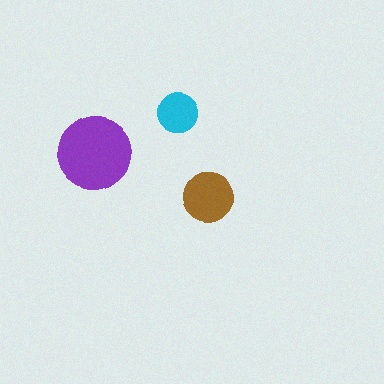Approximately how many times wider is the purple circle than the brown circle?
About 1.5 times wider.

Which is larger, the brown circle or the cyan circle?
The brown one.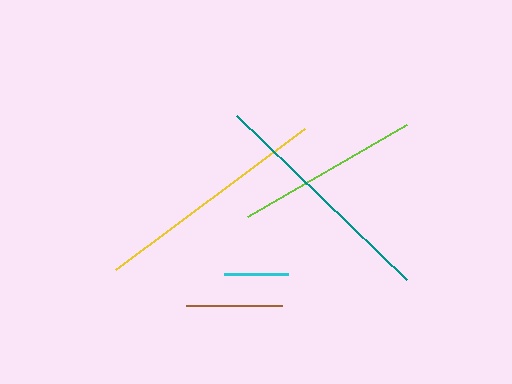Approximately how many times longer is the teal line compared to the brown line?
The teal line is approximately 2.5 times the length of the brown line.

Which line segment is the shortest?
The cyan line is the shortest at approximately 65 pixels.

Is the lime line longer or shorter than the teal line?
The teal line is longer than the lime line.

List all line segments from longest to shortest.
From longest to shortest: teal, yellow, lime, brown, cyan.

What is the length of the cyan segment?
The cyan segment is approximately 65 pixels long.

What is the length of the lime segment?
The lime segment is approximately 183 pixels long.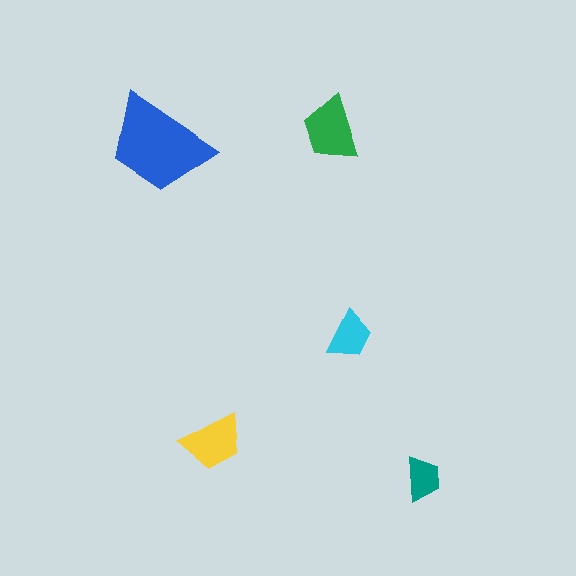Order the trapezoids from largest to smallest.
the blue one, the green one, the yellow one, the cyan one, the teal one.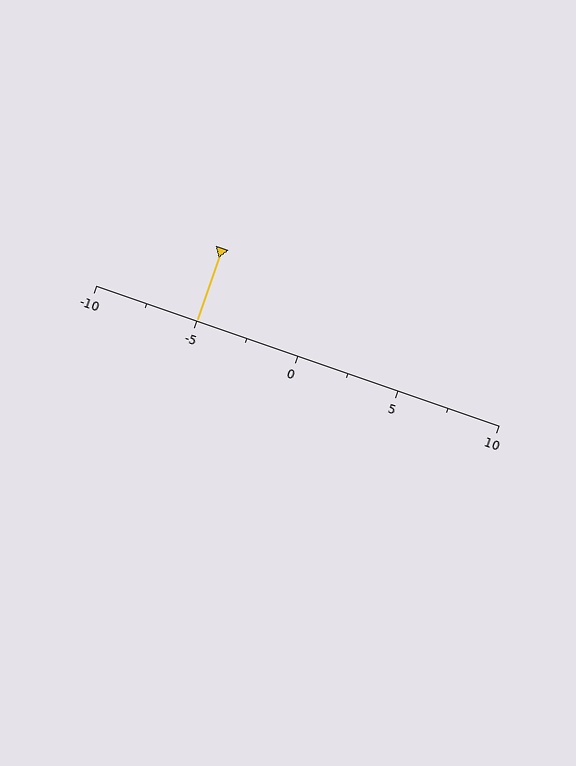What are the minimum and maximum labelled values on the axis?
The axis runs from -10 to 10.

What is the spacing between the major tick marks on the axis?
The major ticks are spaced 5 apart.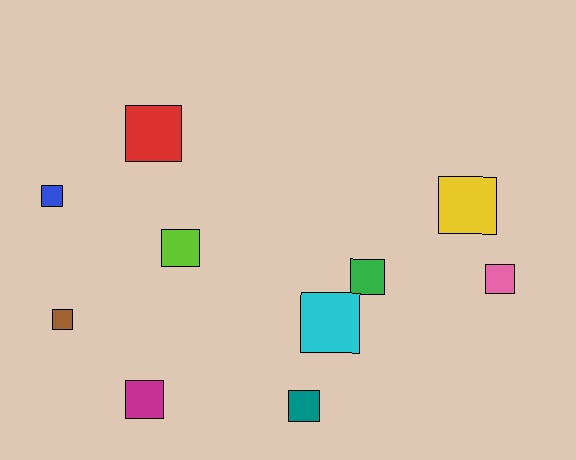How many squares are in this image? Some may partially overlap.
There are 10 squares.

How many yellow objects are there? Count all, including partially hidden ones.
There is 1 yellow object.